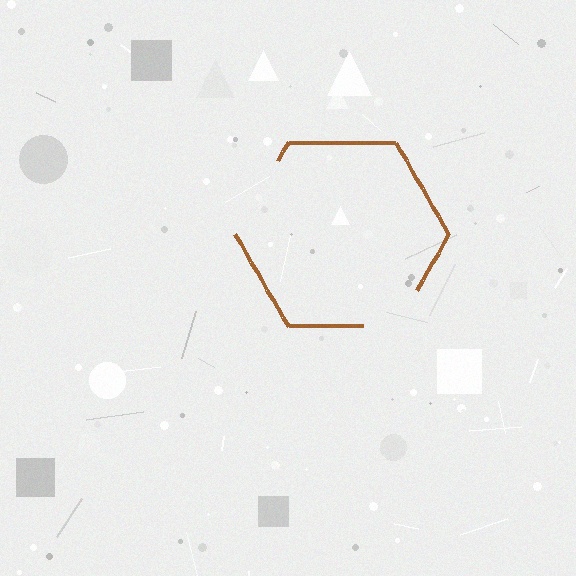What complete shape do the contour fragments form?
The contour fragments form a hexagon.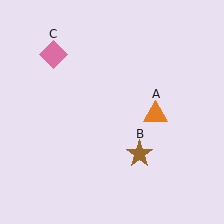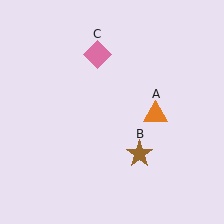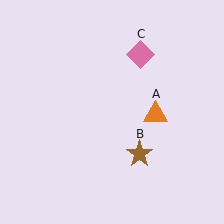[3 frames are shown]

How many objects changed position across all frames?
1 object changed position: pink diamond (object C).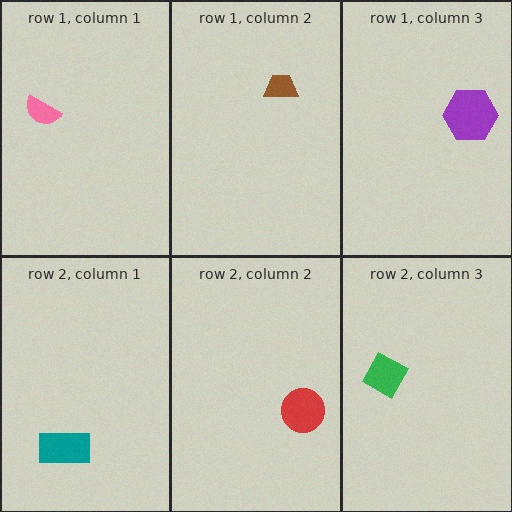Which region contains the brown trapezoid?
The row 1, column 2 region.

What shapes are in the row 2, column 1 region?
The teal rectangle.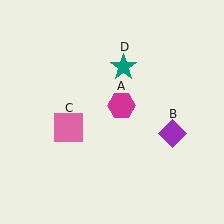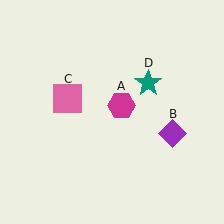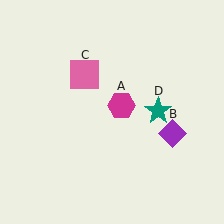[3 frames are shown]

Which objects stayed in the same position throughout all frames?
Magenta hexagon (object A) and purple diamond (object B) remained stationary.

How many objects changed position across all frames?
2 objects changed position: pink square (object C), teal star (object D).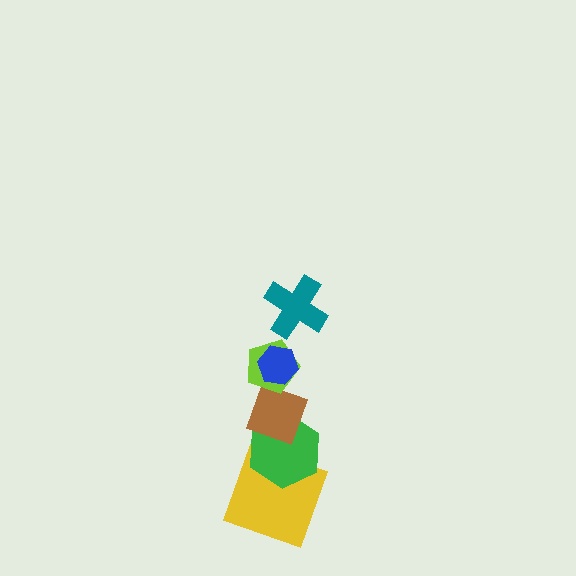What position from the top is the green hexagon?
The green hexagon is 5th from the top.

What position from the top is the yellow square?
The yellow square is 6th from the top.